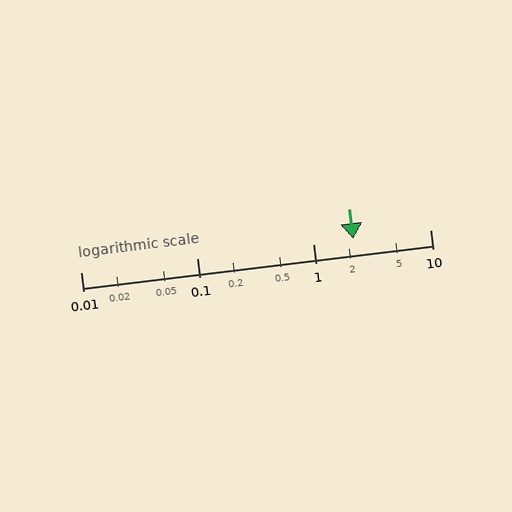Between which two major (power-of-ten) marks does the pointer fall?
The pointer is between 1 and 10.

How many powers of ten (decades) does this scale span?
The scale spans 3 decades, from 0.01 to 10.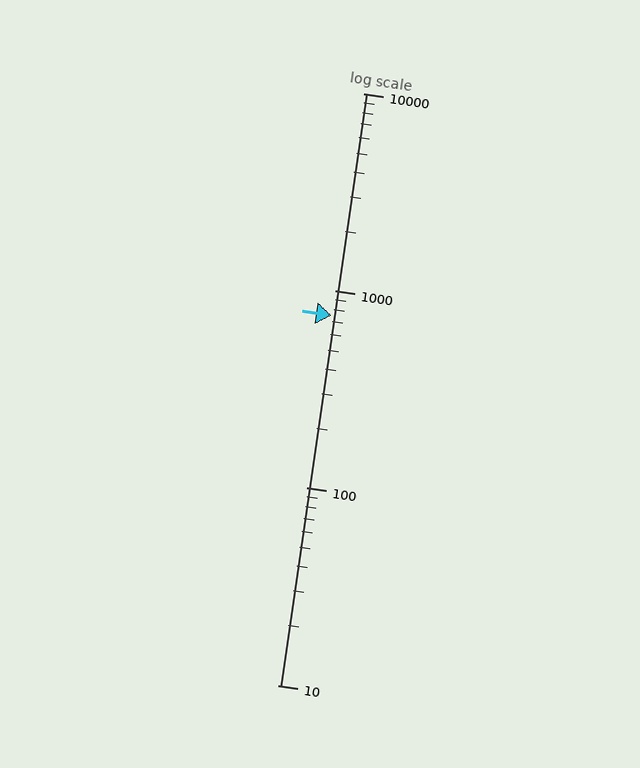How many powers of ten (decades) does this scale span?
The scale spans 3 decades, from 10 to 10000.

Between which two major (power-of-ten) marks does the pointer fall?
The pointer is between 100 and 1000.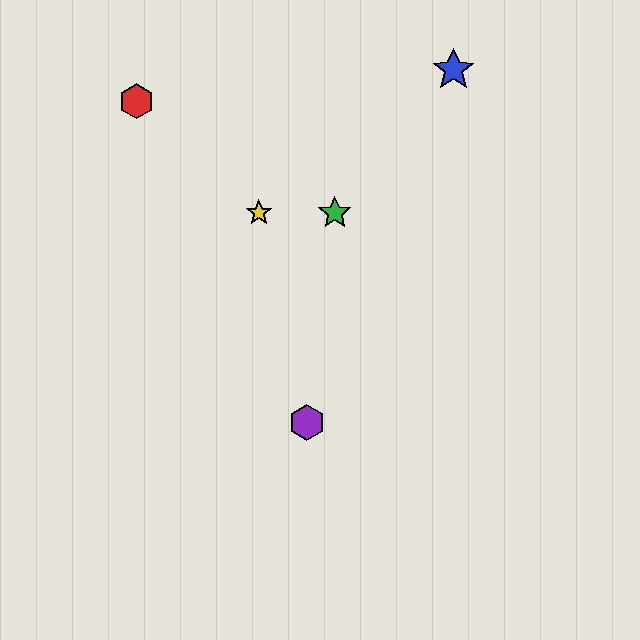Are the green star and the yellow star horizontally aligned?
Yes, both are at y≈213.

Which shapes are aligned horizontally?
The green star, the yellow star are aligned horizontally.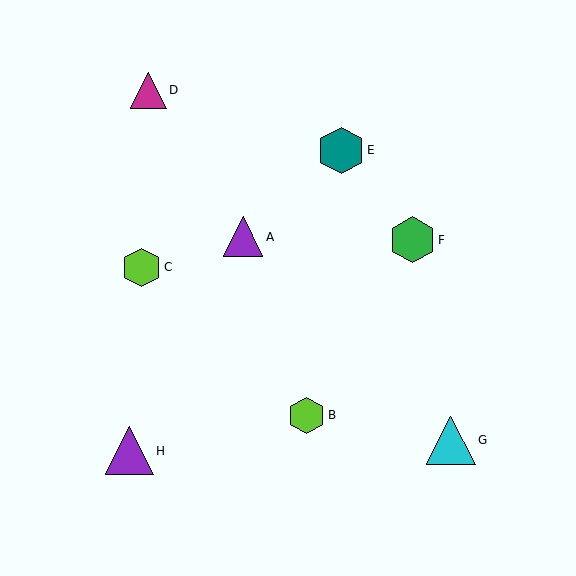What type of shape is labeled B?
Shape B is a lime hexagon.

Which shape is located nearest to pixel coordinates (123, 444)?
The purple triangle (labeled H) at (129, 451) is nearest to that location.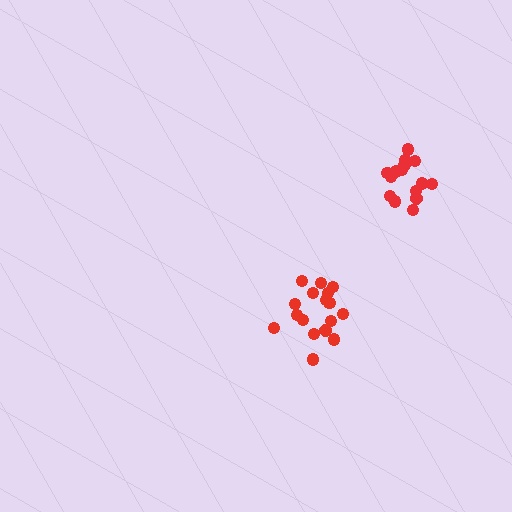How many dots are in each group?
Group 1: 17 dots, Group 2: 16 dots (33 total).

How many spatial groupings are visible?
There are 2 spatial groupings.